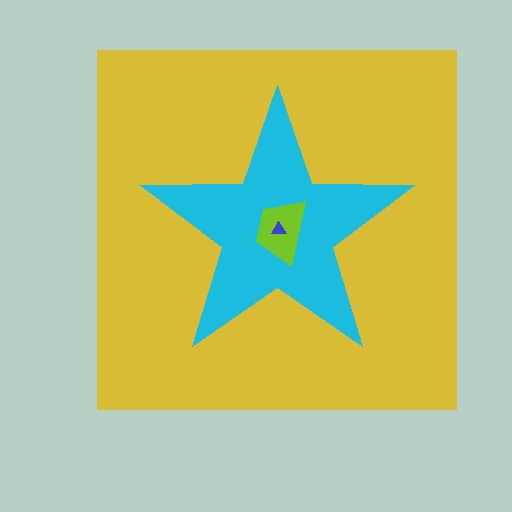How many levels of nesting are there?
4.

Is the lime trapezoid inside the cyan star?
Yes.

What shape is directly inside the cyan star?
The lime trapezoid.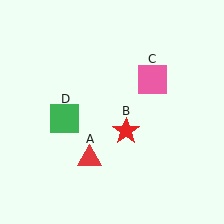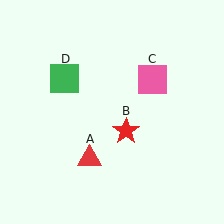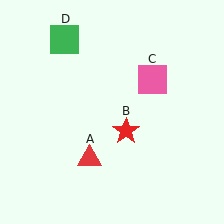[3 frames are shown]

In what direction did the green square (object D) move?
The green square (object D) moved up.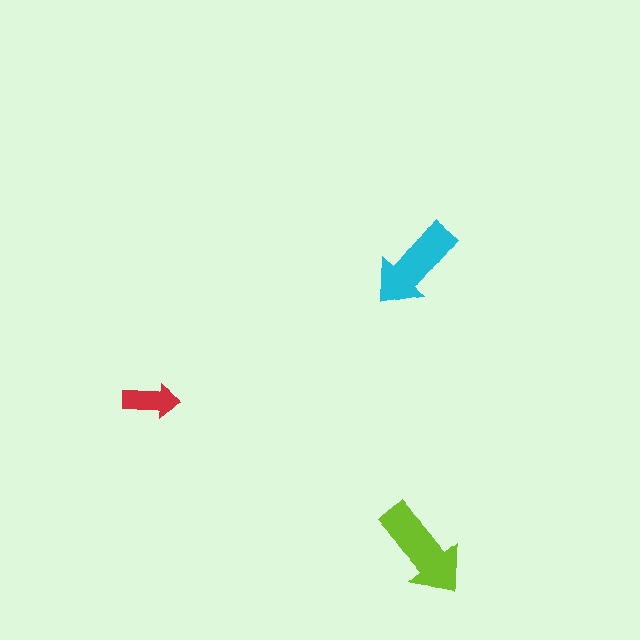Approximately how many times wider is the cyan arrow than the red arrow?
About 1.5 times wider.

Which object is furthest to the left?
The red arrow is leftmost.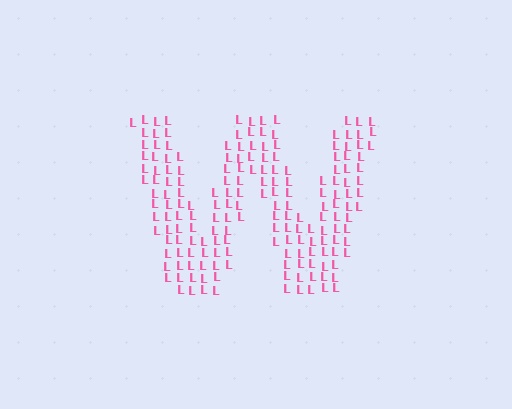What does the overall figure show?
The overall figure shows the letter W.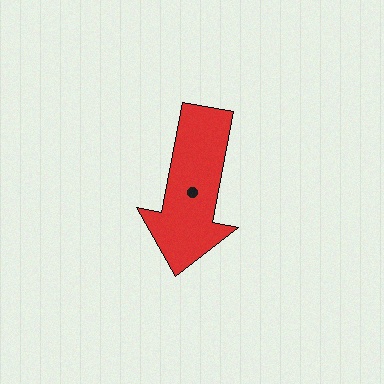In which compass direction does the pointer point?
South.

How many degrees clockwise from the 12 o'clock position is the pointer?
Approximately 191 degrees.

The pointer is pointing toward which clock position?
Roughly 6 o'clock.